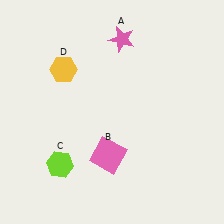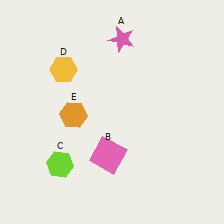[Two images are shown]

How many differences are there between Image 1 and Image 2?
There is 1 difference between the two images.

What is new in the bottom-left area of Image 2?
An orange hexagon (E) was added in the bottom-left area of Image 2.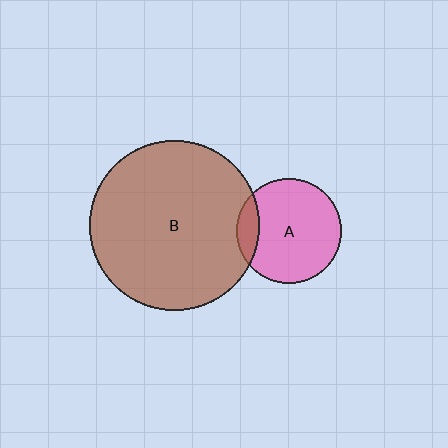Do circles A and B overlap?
Yes.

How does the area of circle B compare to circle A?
Approximately 2.6 times.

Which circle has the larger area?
Circle B (brown).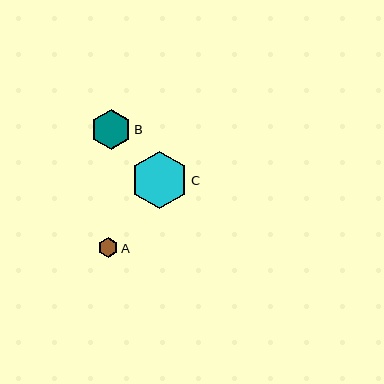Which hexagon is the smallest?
Hexagon A is the smallest with a size of approximately 20 pixels.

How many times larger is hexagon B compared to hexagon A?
Hexagon B is approximately 2.0 times the size of hexagon A.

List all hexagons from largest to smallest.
From largest to smallest: C, B, A.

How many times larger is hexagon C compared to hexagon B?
Hexagon C is approximately 1.5 times the size of hexagon B.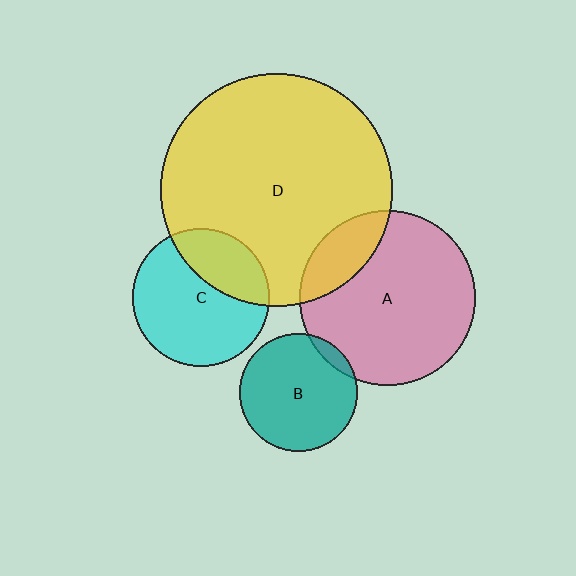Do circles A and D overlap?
Yes.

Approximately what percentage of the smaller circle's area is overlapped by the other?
Approximately 20%.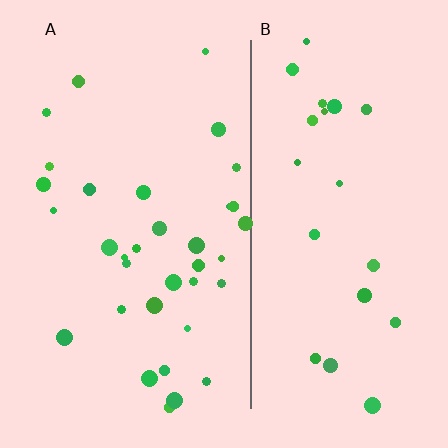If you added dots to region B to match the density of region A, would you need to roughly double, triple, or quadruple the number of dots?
Approximately double.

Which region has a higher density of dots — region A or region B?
A (the left).